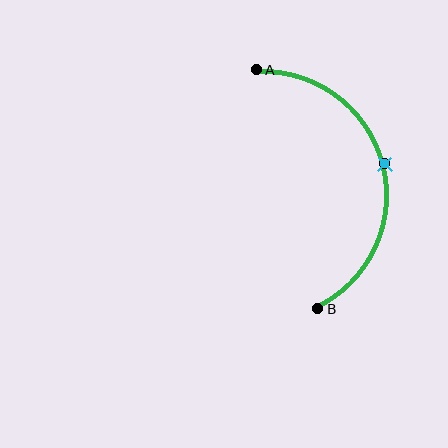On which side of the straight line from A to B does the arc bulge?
The arc bulges to the right of the straight line connecting A and B.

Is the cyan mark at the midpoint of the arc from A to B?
Yes. The cyan mark lies on the arc at equal arc-length from both A and B — it is the arc midpoint.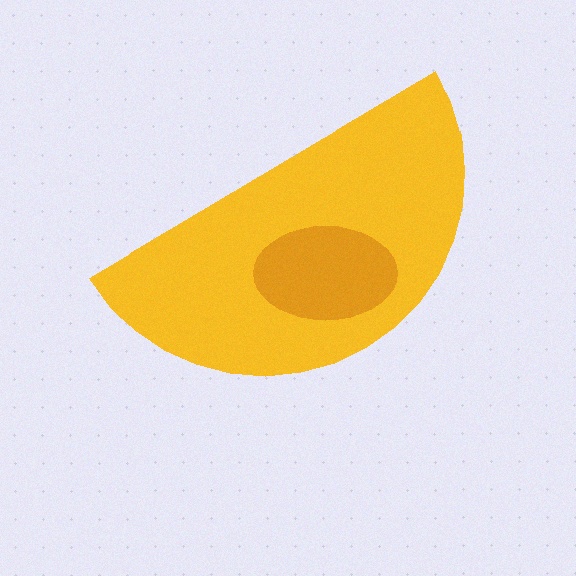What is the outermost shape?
The yellow semicircle.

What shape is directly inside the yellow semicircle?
The orange ellipse.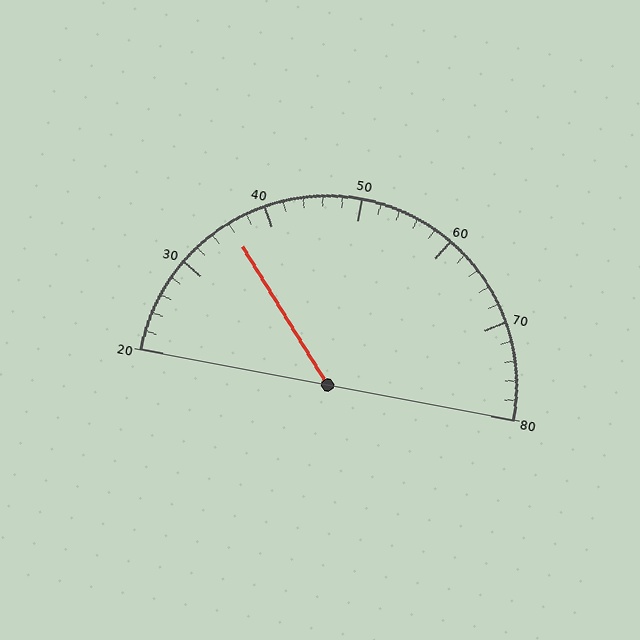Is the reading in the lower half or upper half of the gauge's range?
The reading is in the lower half of the range (20 to 80).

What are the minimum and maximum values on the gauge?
The gauge ranges from 20 to 80.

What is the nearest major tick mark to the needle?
The nearest major tick mark is 40.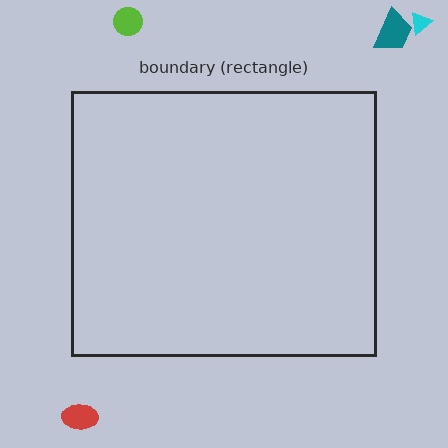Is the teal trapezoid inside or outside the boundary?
Outside.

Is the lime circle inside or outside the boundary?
Outside.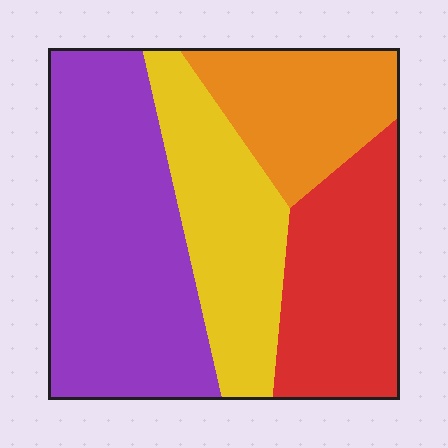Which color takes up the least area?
Orange, at roughly 15%.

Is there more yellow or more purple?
Purple.